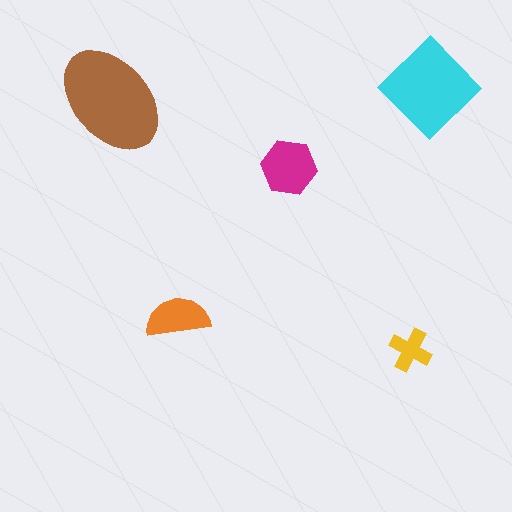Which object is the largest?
The brown ellipse.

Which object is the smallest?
The yellow cross.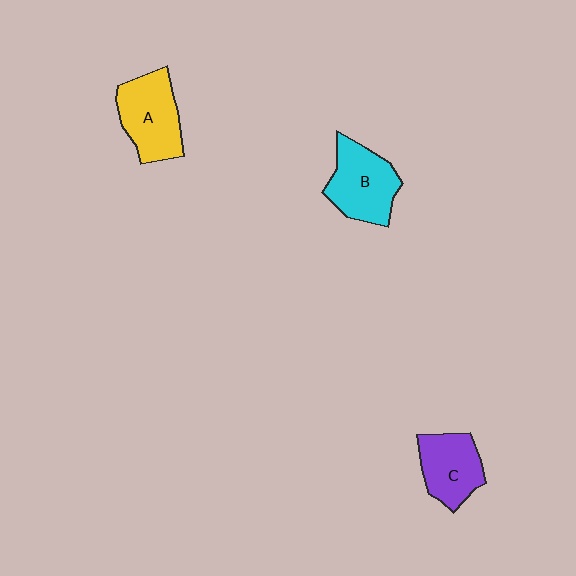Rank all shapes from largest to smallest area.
From largest to smallest: A (yellow), B (cyan), C (purple).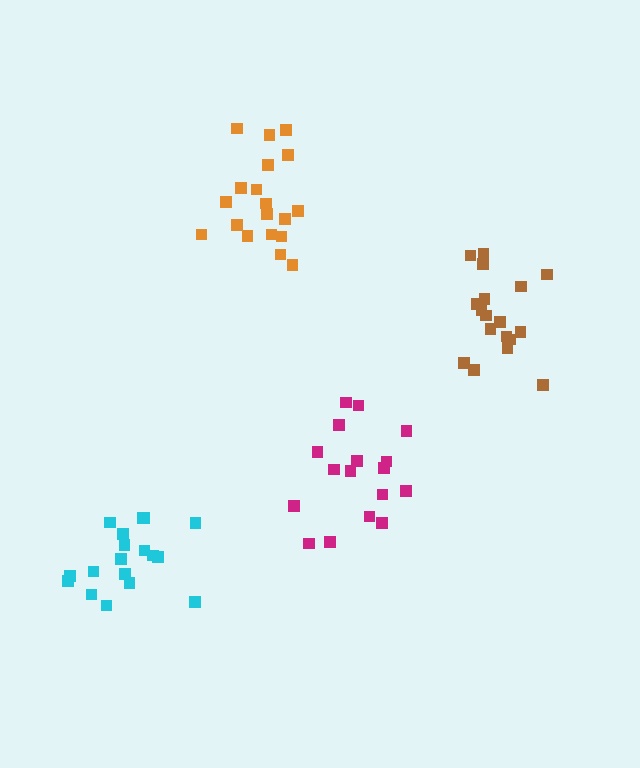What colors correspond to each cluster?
The clusters are colored: brown, orange, magenta, cyan.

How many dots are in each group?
Group 1: 18 dots, Group 2: 19 dots, Group 3: 17 dots, Group 4: 18 dots (72 total).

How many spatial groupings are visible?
There are 4 spatial groupings.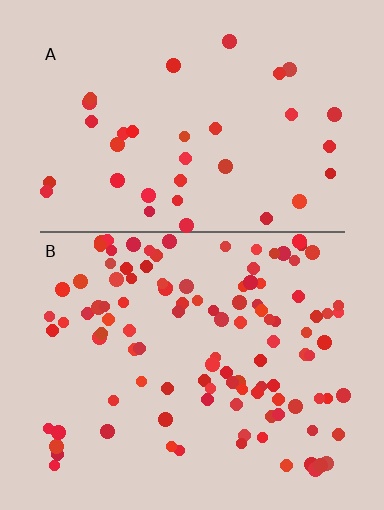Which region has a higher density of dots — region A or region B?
B (the bottom).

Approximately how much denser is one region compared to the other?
Approximately 3.1× — region B over region A.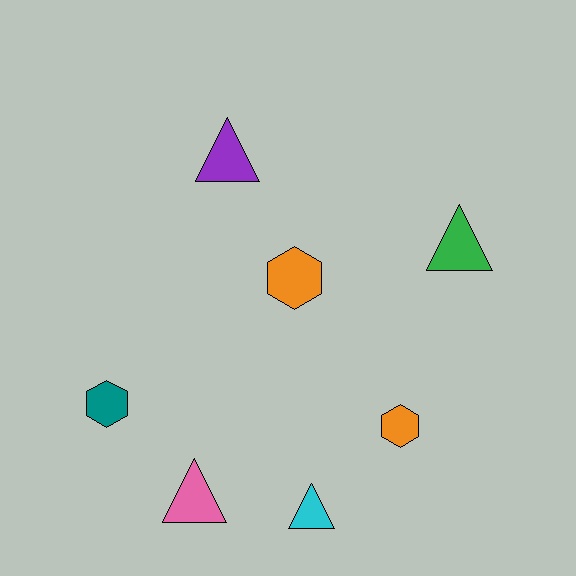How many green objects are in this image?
There is 1 green object.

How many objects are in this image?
There are 7 objects.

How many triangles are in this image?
There are 4 triangles.